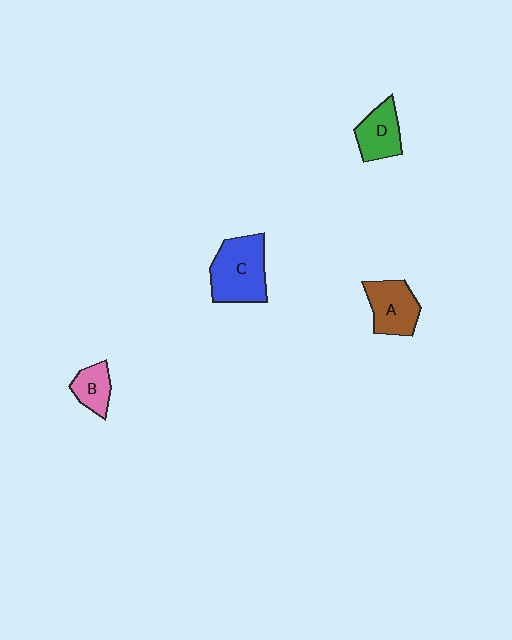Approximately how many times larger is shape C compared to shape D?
Approximately 1.6 times.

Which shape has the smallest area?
Shape B (pink).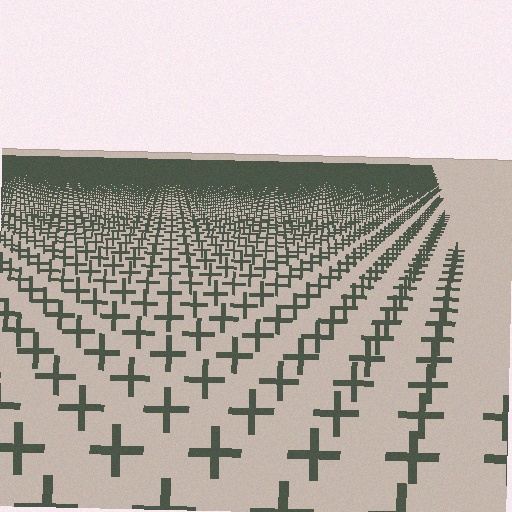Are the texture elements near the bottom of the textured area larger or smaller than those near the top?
Larger. Near the bottom, elements are closer to the viewer and appear at a bigger on-screen size.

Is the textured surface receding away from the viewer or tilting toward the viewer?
The surface is receding away from the viewer. Texture elements get smaller and denser toward the top.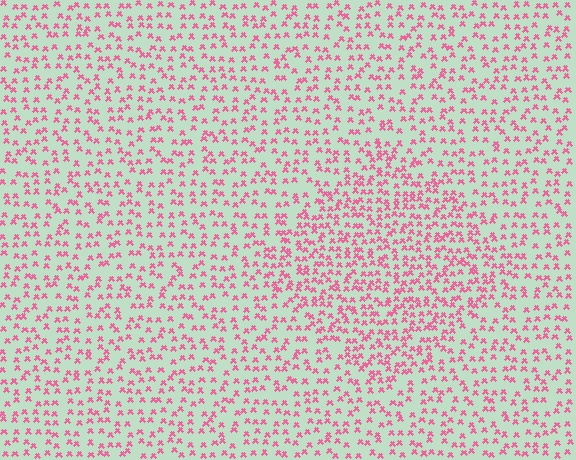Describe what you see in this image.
The image contains small pink elements arranged at two different densities. A diamond-shaped region is visible where the elements are more densely packed than the surrounding area.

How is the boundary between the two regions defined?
The boundary is defined by a change in element density (approximately 1.6x ratio). All elements are the same color, size, and shape.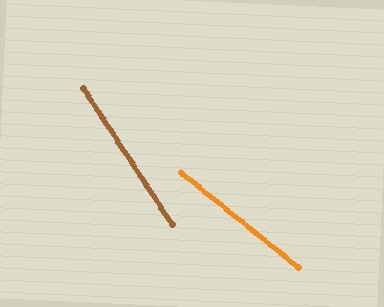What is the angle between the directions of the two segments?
Approximately 18 degrees.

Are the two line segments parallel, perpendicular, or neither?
Neither parallel nor perpendicular — they differ by about 18°.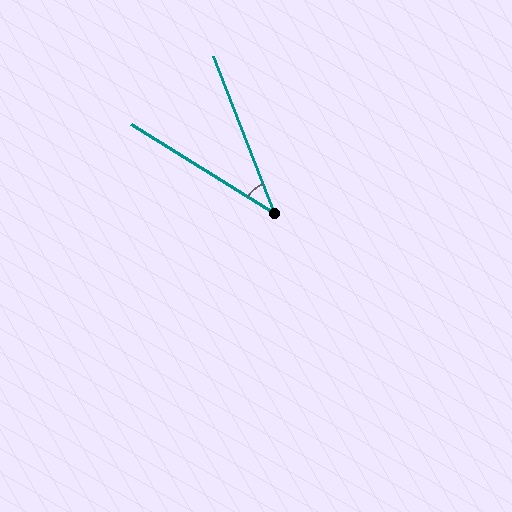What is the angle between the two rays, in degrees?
Approximately 37 degrees.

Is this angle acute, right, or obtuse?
It is acute.